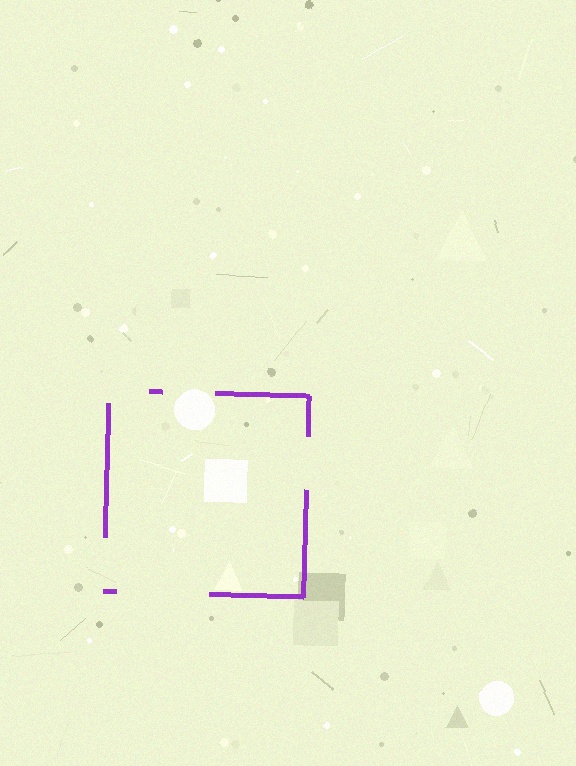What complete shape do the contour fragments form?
The contour fragments form a square.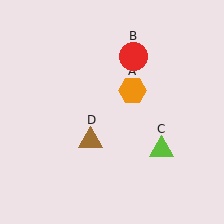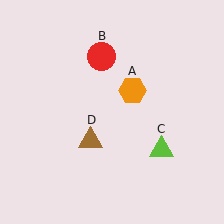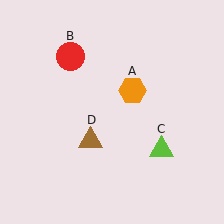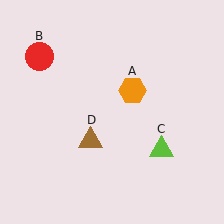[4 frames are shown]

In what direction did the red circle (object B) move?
The red circle (object B) moved left.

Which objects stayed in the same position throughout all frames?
Orange hexagon (object A) and lime triangle (object C) and brown triangle (object D) remained stationary.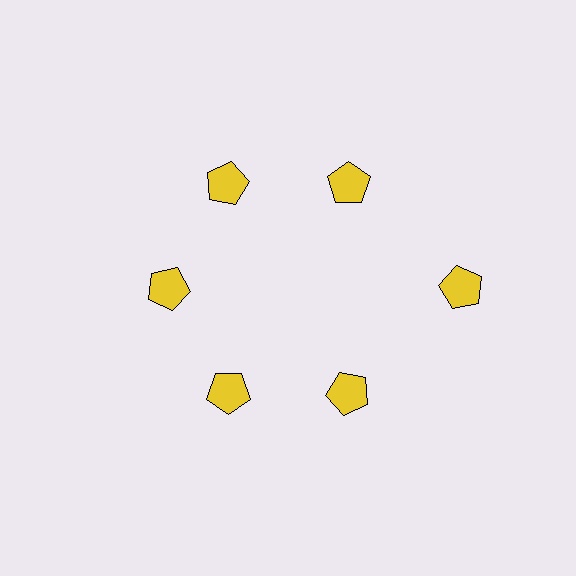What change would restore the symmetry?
The symmetry would be restored by moving it inward, back onto the ring so that all 6 pentagons sit at equal angles and equal distance from the center.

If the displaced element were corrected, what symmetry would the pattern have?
It would have 6-fold rotational symmetry — the pattern would map onto itself every 60 degrees.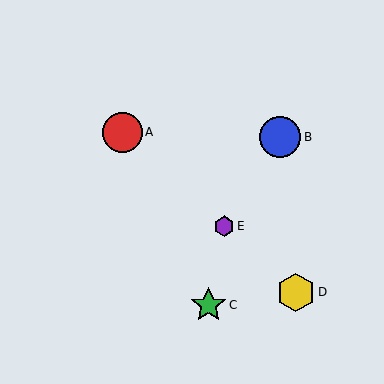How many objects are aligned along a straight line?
3 objects (A, D, E) are aligned along a straight line.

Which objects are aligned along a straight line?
Objects A, D, E are aligned along a straight line.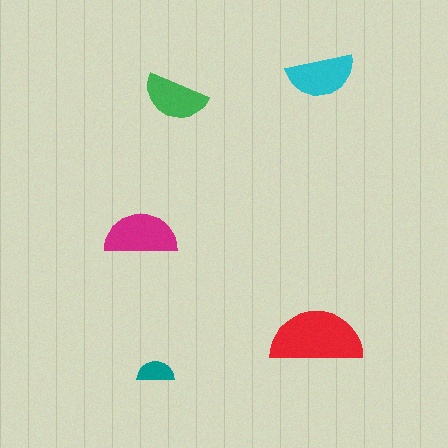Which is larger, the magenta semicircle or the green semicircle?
The magenta one.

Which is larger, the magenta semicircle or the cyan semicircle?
The magenta one.